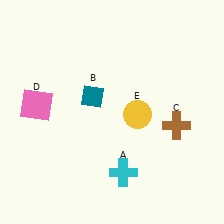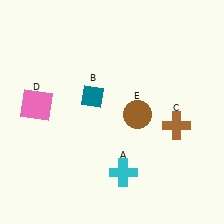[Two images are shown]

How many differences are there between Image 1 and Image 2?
There is 1 difference between the two images.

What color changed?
The circle (E) changed from yellow in Image 1 to brown in Image 2.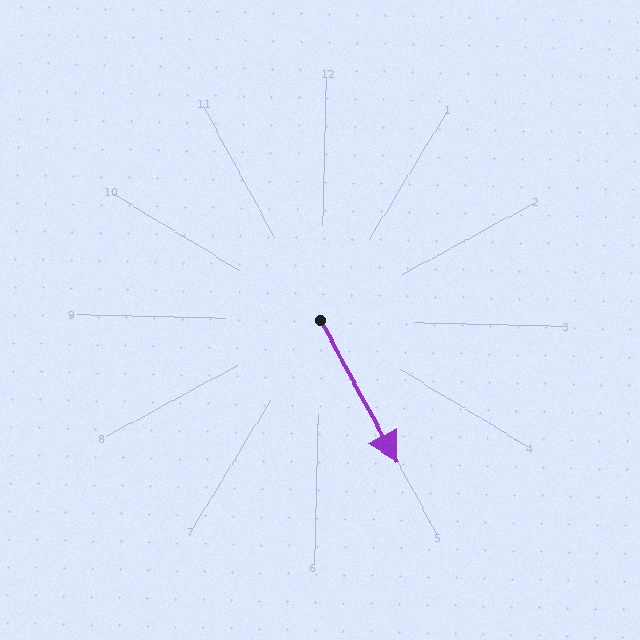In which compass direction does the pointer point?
Southeast.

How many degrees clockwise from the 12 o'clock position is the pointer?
Approximately 150 degrees.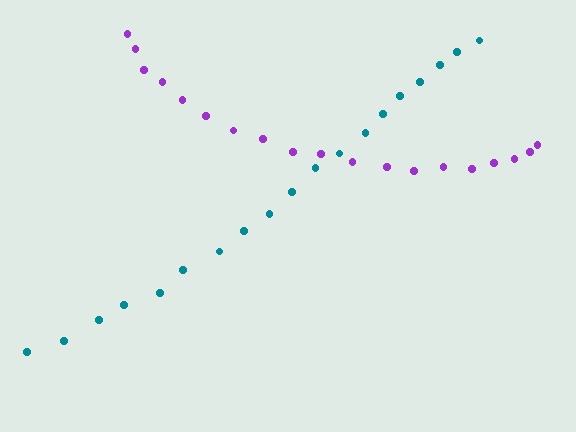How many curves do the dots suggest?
There are 2 distinct paths.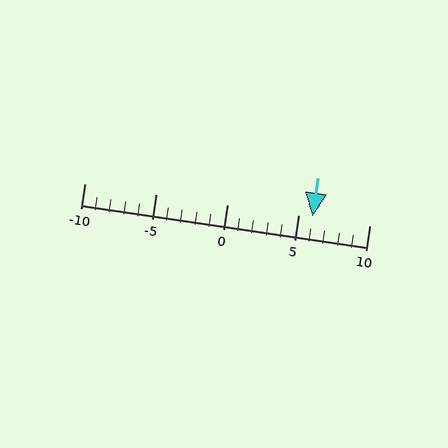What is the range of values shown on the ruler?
The ruler shows values from -10 to 10.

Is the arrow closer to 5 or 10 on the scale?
The arrow is closer to 5.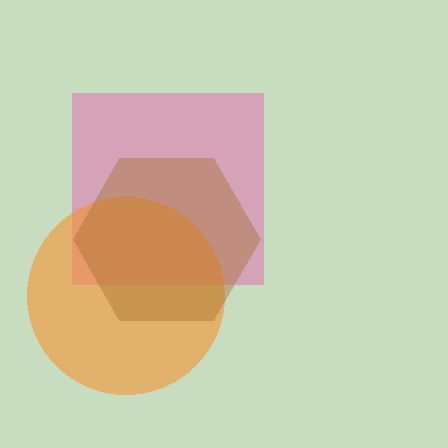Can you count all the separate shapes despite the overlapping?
Yes, there are 3 separate shapes.